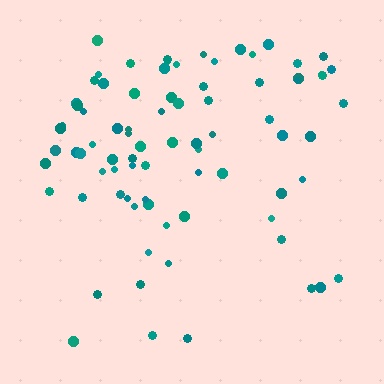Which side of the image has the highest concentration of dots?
The top.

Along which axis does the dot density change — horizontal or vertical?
Vertical.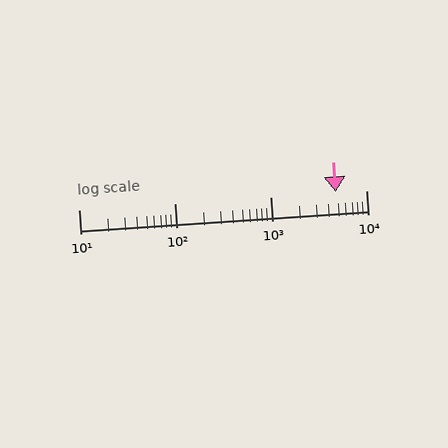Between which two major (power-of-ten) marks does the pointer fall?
The pointer is between 1000 and 10000.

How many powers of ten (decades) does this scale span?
The scale spans 3 decades, from 10 to 10000.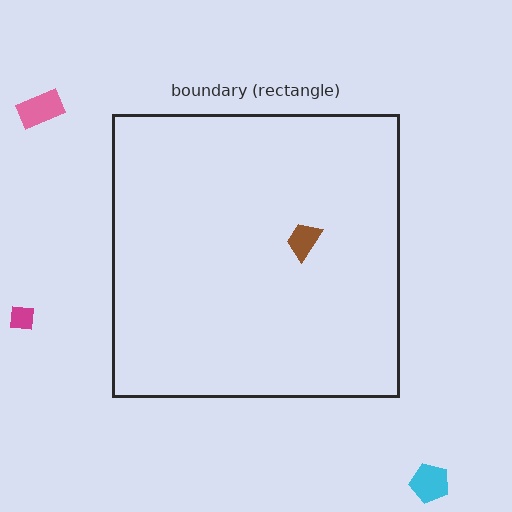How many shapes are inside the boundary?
1 inside, 3 outside.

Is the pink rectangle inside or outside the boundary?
Outside.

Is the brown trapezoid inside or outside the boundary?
Inside.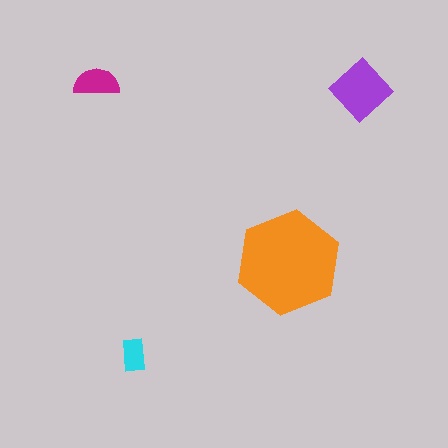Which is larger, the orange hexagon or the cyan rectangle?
The orange hexagon.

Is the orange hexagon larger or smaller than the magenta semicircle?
Larger.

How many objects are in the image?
There are 4 objects in the image.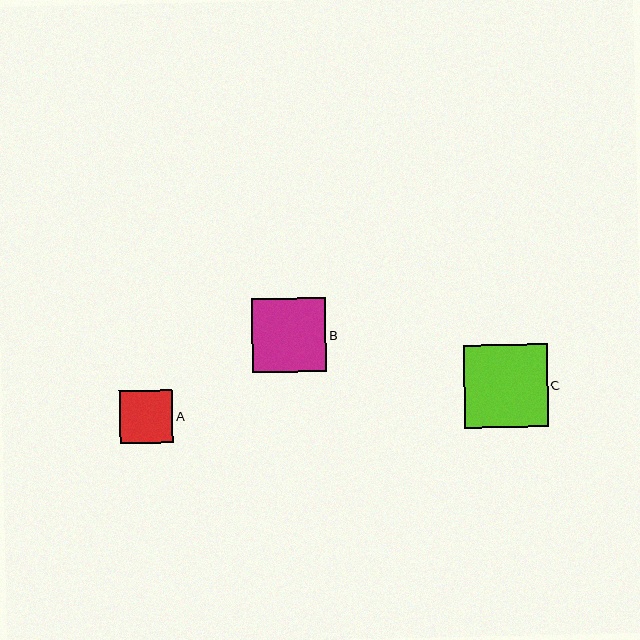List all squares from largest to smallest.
From largest to smallest: C, B, A.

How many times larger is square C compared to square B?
Square C is approximately 1.1 times the size of square B.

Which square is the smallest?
Square A is the smallest with a size of approximately 53 pixels.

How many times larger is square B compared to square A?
Square B is approximately 1.4 times the size of square A.